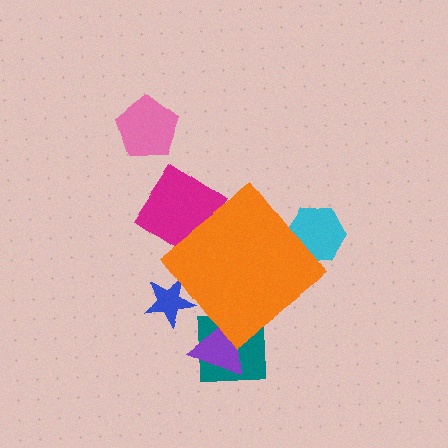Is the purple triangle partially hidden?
Yes, the purple triangle is partially hidden behind the orange diamond.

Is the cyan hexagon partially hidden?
Yes, the cyan hexagon is partially hidden behind the orange diamond.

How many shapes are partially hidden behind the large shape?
5 shapes are partially hidden.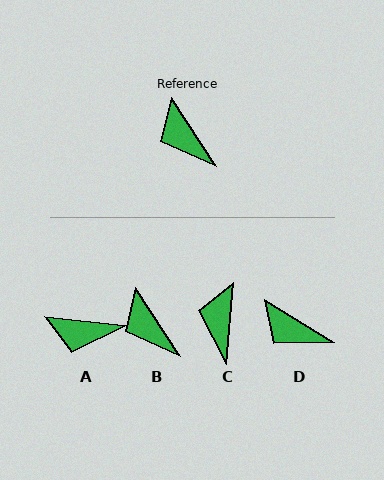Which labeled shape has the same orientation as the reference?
B.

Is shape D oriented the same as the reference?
No, it is off by about 26 degrees.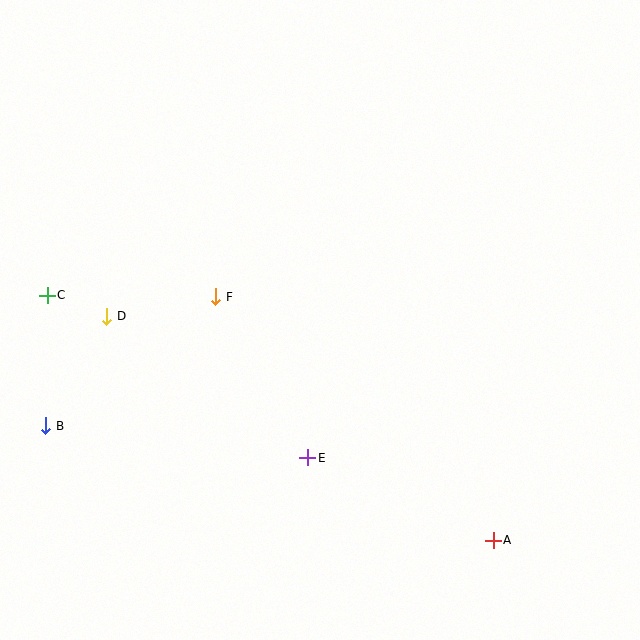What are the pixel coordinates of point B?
Point B is at (46, 426).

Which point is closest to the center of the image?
Point F at (216, 297) is closest to the center.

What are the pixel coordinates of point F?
Point F is at (216, 297).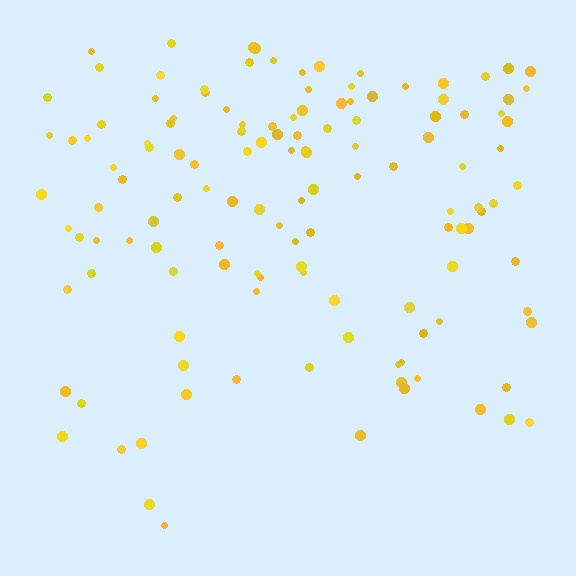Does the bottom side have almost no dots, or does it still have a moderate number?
Still a moderate number, just noticeably fewer than the top.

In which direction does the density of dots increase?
From bottom to top, with the top side densest.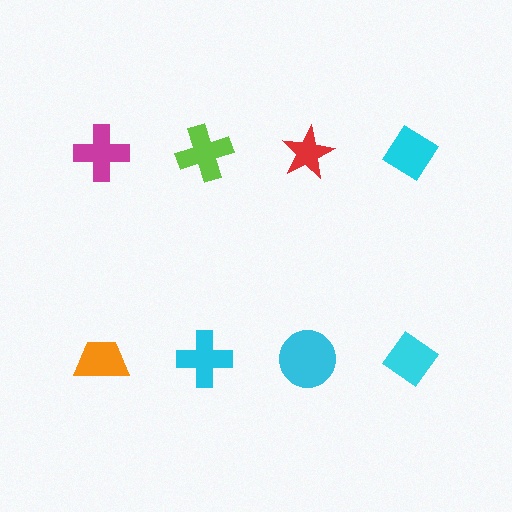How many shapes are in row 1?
4 shapes.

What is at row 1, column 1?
A magenta cross.